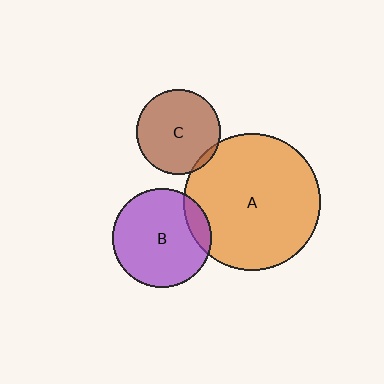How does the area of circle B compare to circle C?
Approximately 1.4 times.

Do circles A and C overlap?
Yes.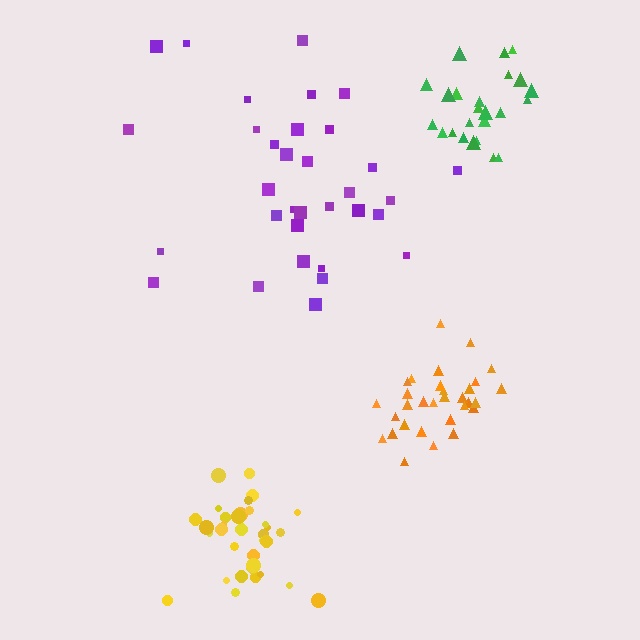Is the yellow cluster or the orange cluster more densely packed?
Yellow.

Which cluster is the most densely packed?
Yellow.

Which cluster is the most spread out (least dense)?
Purple.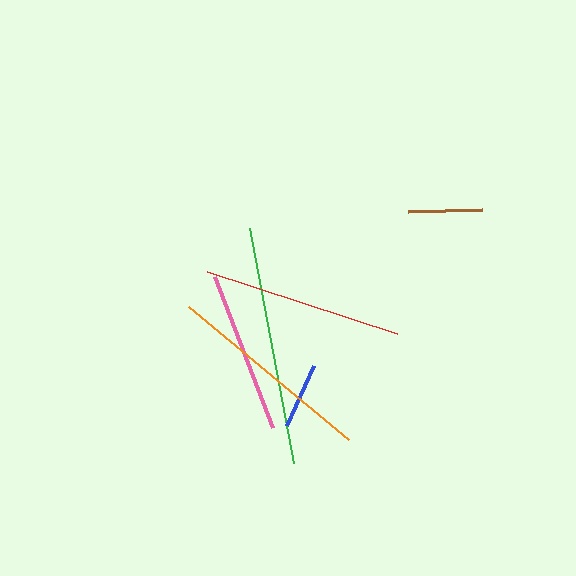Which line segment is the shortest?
The blue line is the shortest at approximately 66 pixels.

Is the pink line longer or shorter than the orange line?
The orange line is longer than the pink line.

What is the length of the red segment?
The red segment is approximately 199 pixels long.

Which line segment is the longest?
The green line is the longest at approximately 240 pixels.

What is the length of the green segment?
The green segment is approximately 240 pixels long.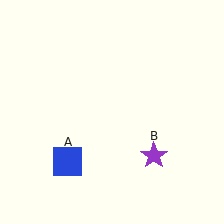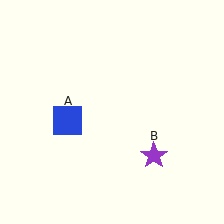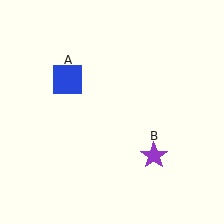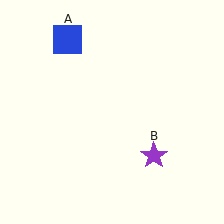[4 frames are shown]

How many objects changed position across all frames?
1 object changed position: blue square (object A).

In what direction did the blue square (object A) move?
The blue square (object A) moved up.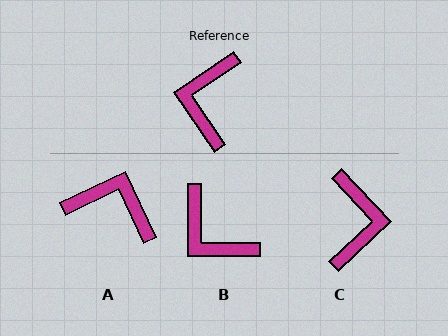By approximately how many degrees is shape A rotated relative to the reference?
Approximately 99 degrees clockwise.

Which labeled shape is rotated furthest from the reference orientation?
C, about 171 degrees away.